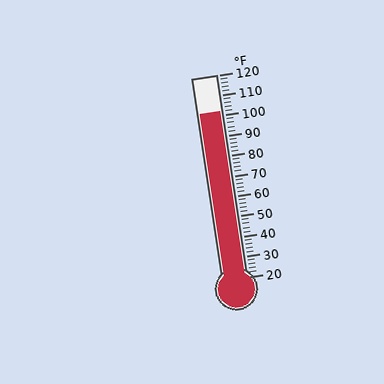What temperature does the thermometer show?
The thermometer shows approximately 102°F.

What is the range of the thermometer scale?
The thermometer scale ranges from 20°F to 120°F.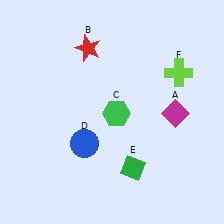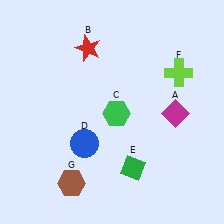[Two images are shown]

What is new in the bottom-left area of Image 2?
A brown hexagon (G) was added in the bottom-left area of Image 2.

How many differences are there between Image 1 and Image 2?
There is 1 difference between the two images.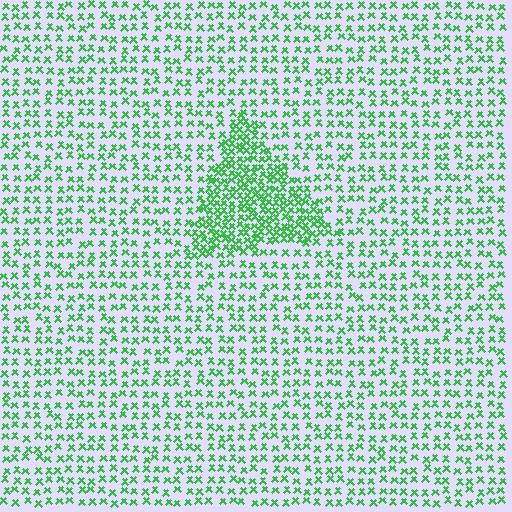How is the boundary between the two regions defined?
The boundary is defined by a change in element density (approximately 2.1x ratio). All elements are the same color, size, and shape.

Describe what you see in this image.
The image contains small green elements arranged at two different densities. A triangle-shaped region is visible where the elements are more densely packed than the surrounding area.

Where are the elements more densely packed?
The elements are more densely packed inside the triangle boundary.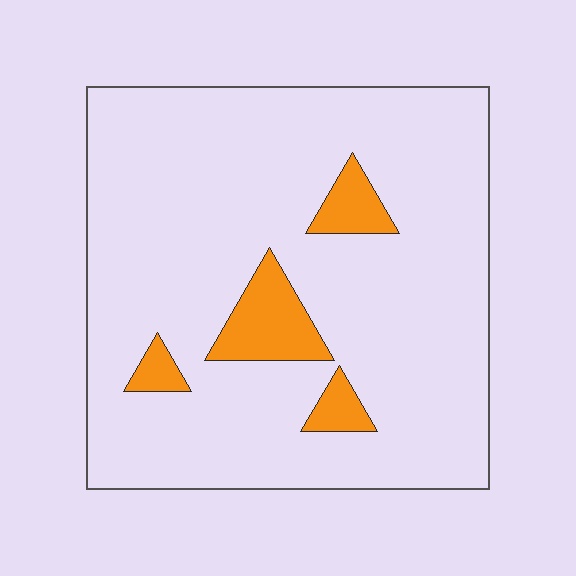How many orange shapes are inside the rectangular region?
4.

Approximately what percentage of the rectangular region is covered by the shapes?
Approximately 10%.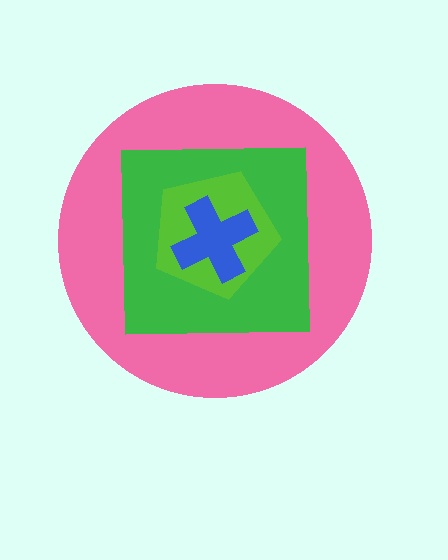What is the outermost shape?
The pink circle.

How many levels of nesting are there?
4.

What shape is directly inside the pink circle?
The green square.